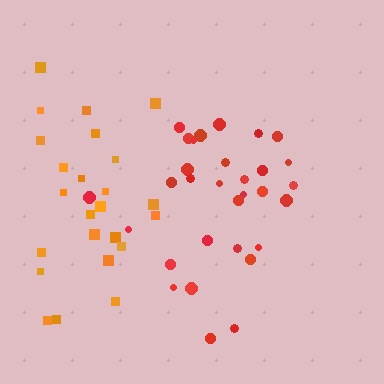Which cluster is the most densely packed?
Red.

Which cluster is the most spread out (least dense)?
Orange.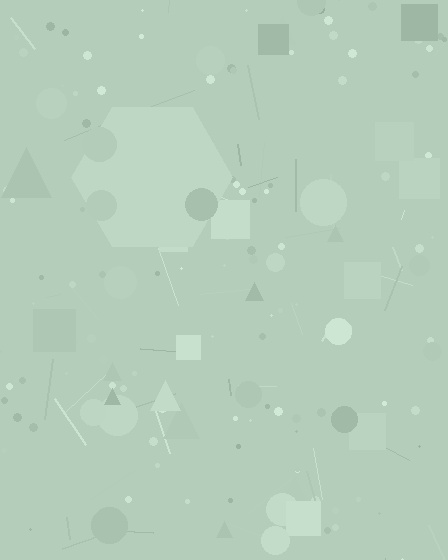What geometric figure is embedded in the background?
A hexagon is embedded in the background.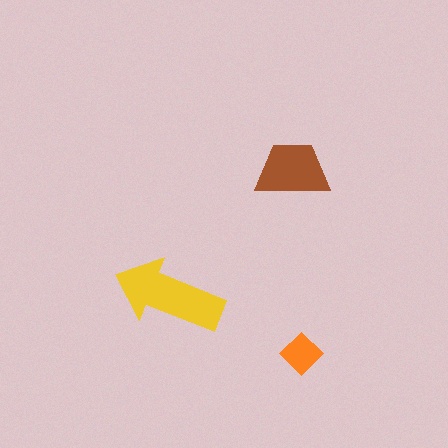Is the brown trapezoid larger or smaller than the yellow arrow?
Smaller.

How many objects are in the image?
There are 3 objects in the image.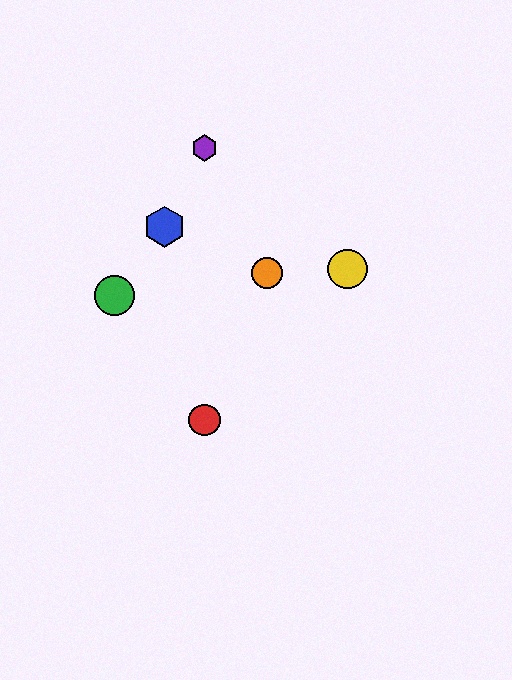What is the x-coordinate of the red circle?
The red circle is at x≈205.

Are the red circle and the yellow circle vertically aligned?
No, the red circle is at x≈205 and the yellow circle is at x≈347.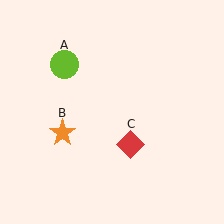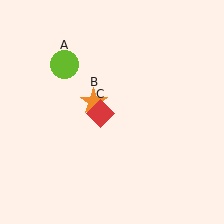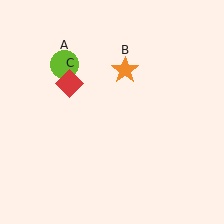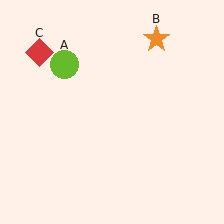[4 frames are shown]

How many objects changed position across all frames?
2 objects changed position: orange star (object B), red diamond (object C).